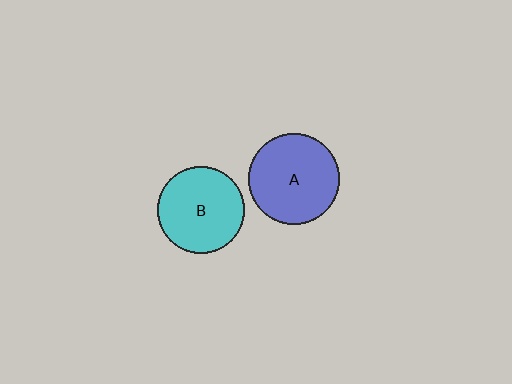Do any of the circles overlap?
No, none of the circles overlap.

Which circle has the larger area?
Circle A (blue).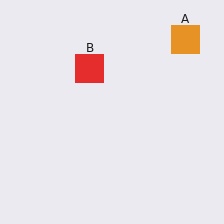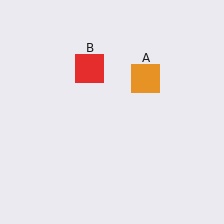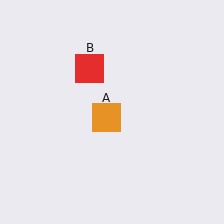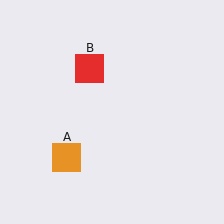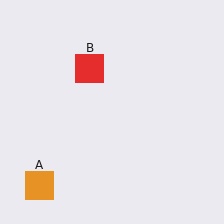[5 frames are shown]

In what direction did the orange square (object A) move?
The orange square (object A) moved down and to the left.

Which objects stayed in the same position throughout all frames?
Red square (object B) remained stationary.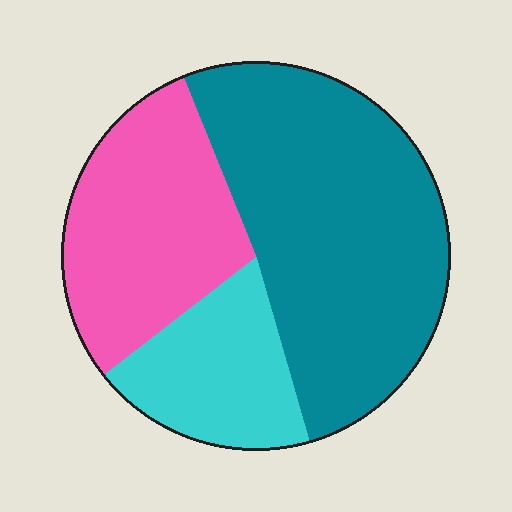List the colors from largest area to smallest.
From largest to smallest: teal, pink, cyan.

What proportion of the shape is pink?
Pink takes up about one third (1/3) of the shape.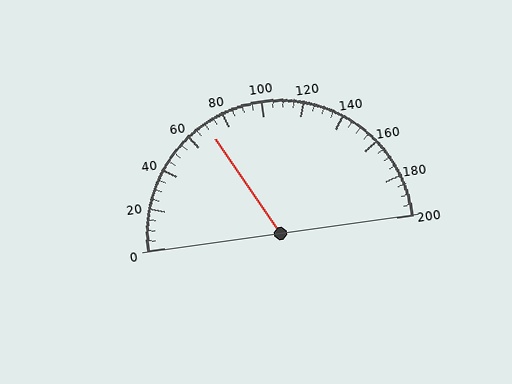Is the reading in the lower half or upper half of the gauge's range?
The reading is in the lower half of the range (0 to 200).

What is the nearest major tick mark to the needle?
The nearest major tick mark is 80.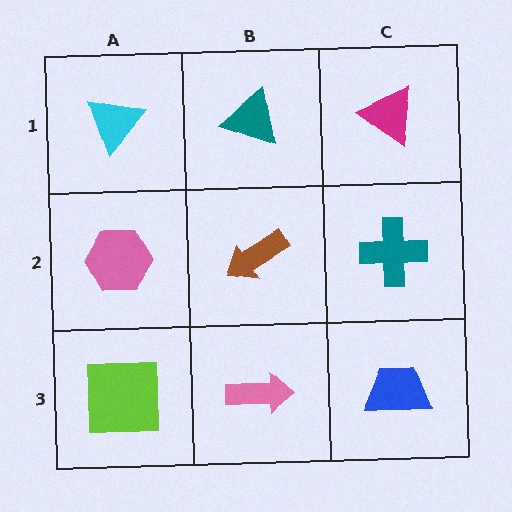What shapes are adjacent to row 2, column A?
A cyan triangle (row 1, column A), a lime square (row 3, column A), a brown arrow (row 2, column B).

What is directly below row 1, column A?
A pink hexagon.